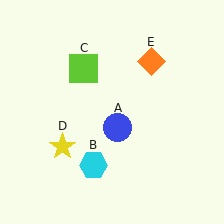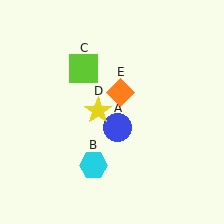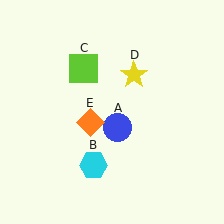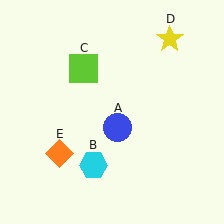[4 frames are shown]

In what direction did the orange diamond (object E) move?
The orange diamond (object E) moved down and to the left.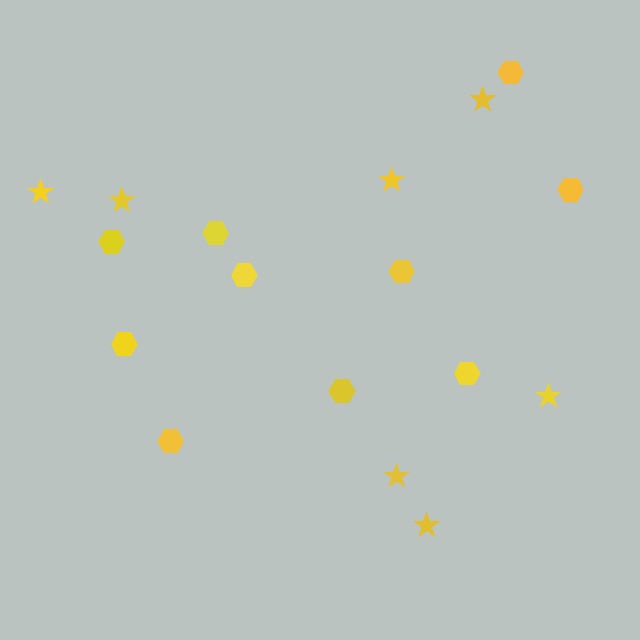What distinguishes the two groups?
There are 2 groups: one group of stars (7) and one group of hexagons (10).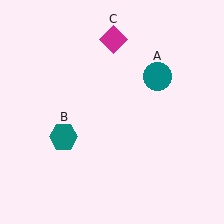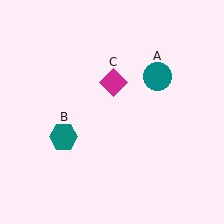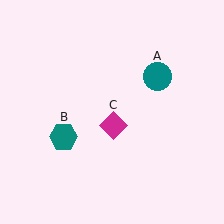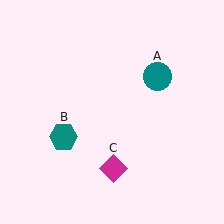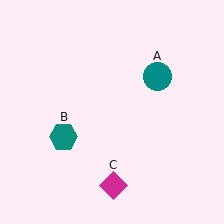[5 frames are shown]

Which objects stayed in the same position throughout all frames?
Teal circle (object A) and teal hexagon (object B) remained stationary.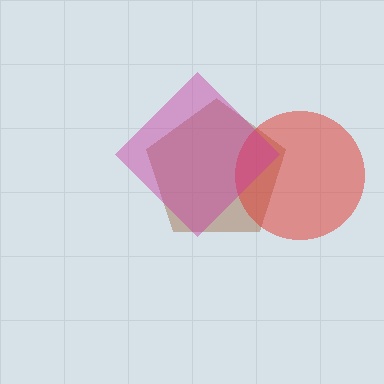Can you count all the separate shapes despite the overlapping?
Yes, there are 3 separate shapes.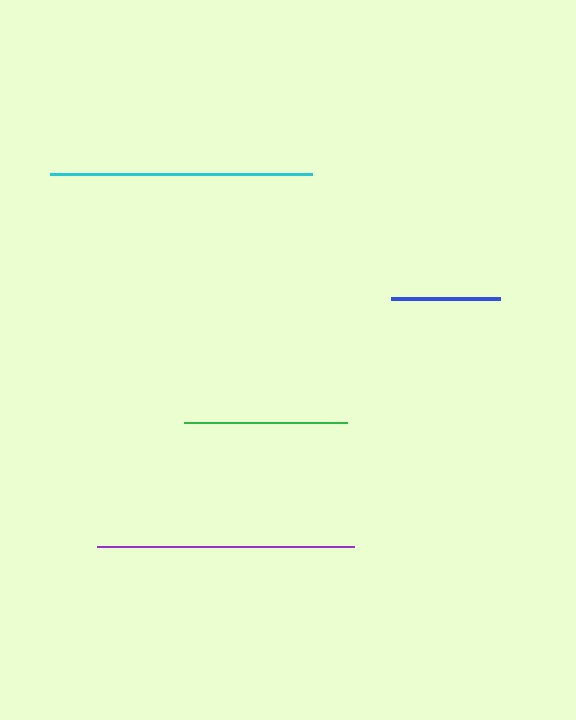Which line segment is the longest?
The cyan line is the longest at approximately 262 pixels.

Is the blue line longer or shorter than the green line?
The green line is longer than the blue line.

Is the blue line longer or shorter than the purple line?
The purple line is longer than the blue line.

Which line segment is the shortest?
The blue line is the shortest at approximately 109 pixels.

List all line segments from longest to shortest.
From longest to shortest: cyan, purple, green, blue.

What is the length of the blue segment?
The blue segment is approximately 109 pixels long.